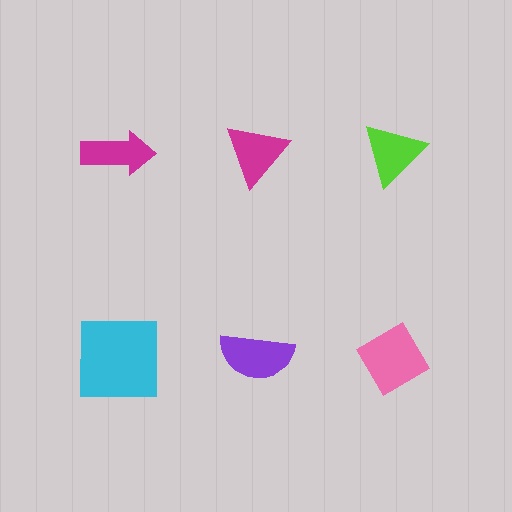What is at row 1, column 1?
A magenta arrow.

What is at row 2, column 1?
A cyan square.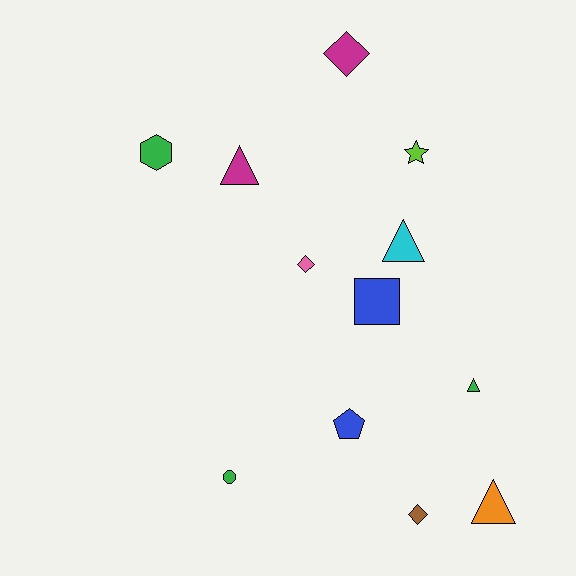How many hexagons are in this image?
There is 1 hexagon.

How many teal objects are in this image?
There are no teal objects.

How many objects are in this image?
There are 12 objects.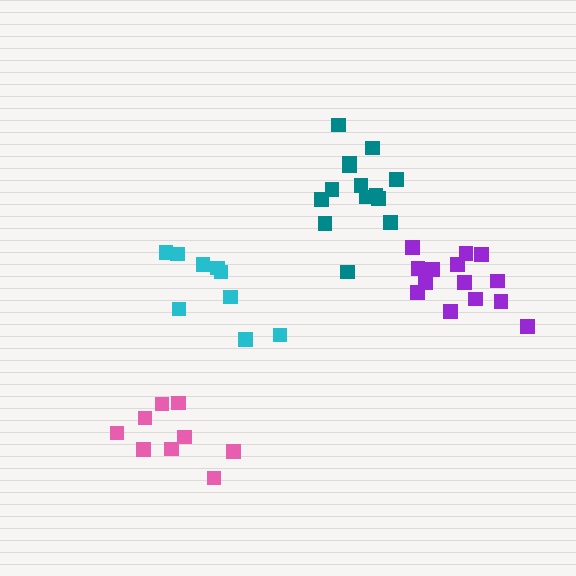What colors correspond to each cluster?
The clusters are colored: purple, cyan, pink, teal.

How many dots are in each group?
Group 1: 14 dots, Group 2: 9 dots, Group 3: 9 dots, Group 4: 14 dots (46 total).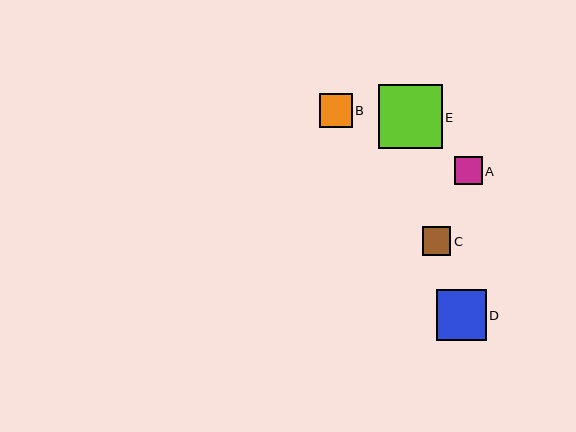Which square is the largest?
Square E is the largest with a size of approximately 64 pixels.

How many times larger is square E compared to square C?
Square E is approximately 2.2 times the size of square C.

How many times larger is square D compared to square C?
Square D is approximately 1.8 times the size of square C.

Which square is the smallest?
Square A is the smallest with a size of approximately 28 pixels.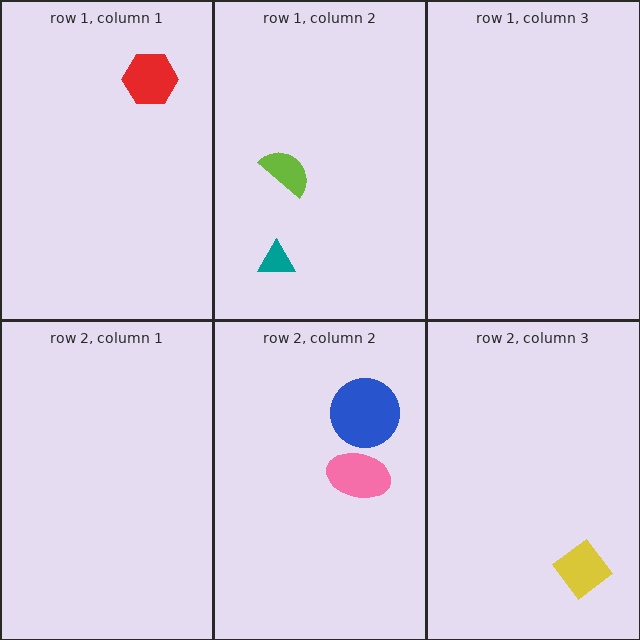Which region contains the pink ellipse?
The row 2, column 2 region.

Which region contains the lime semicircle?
The row 1, column 2 region.